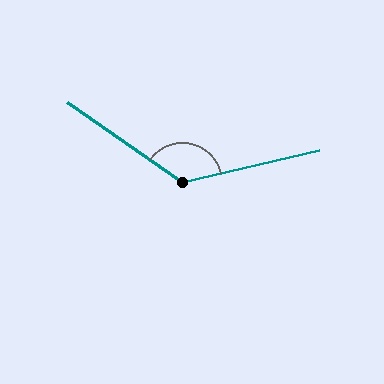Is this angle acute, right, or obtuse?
It is obtuse.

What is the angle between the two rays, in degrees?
Approximately 132 degrees.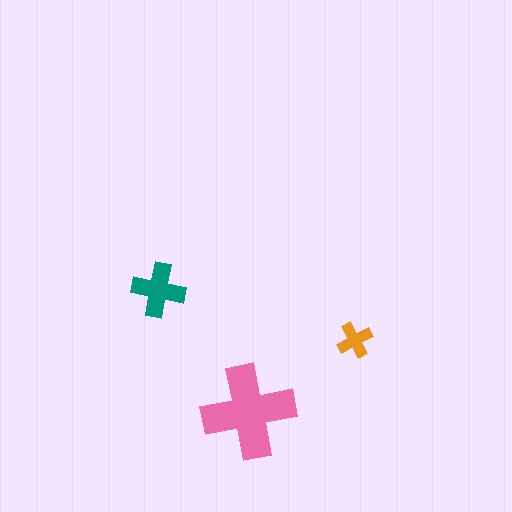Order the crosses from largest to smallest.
the pink one, the teal one, the orange one.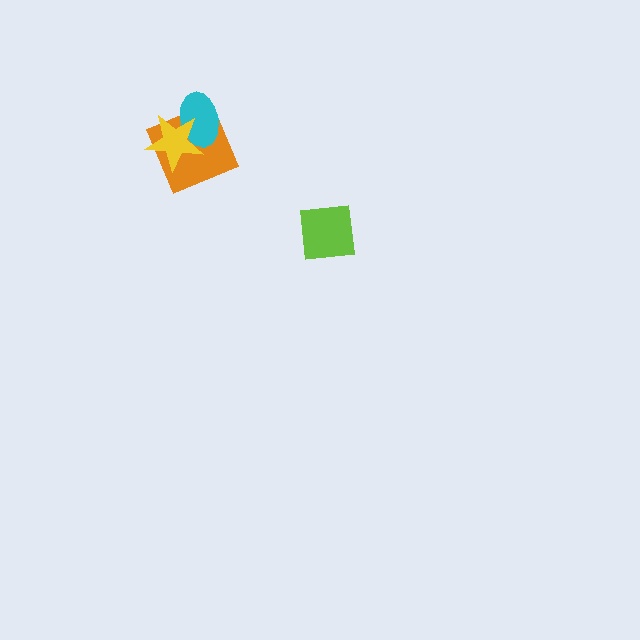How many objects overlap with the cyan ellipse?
2 objects overlap with the cyan ellipse.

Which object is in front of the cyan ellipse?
The yellow star is in front of the cyan ellipse.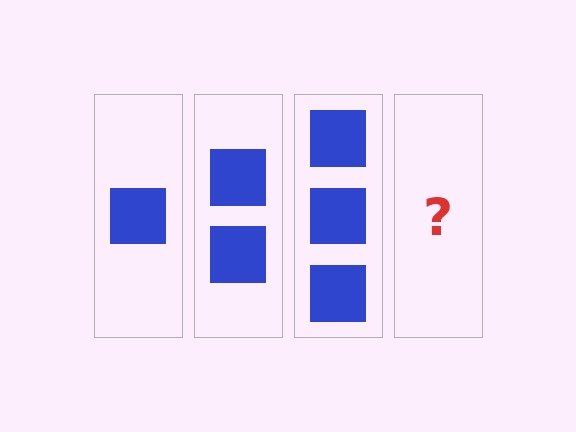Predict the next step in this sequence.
The next step is 4 squares.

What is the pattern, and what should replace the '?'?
The pattern is that each step adds one more square. The '?' should be 4 squares.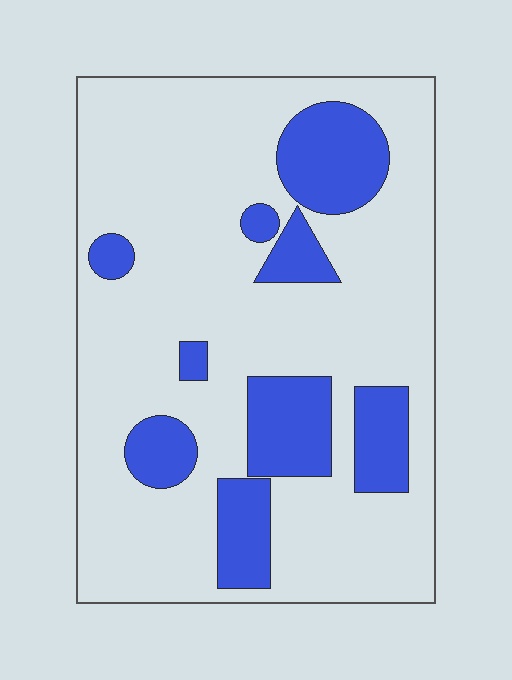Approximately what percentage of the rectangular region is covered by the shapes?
Approximately 20%.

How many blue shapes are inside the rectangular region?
9.